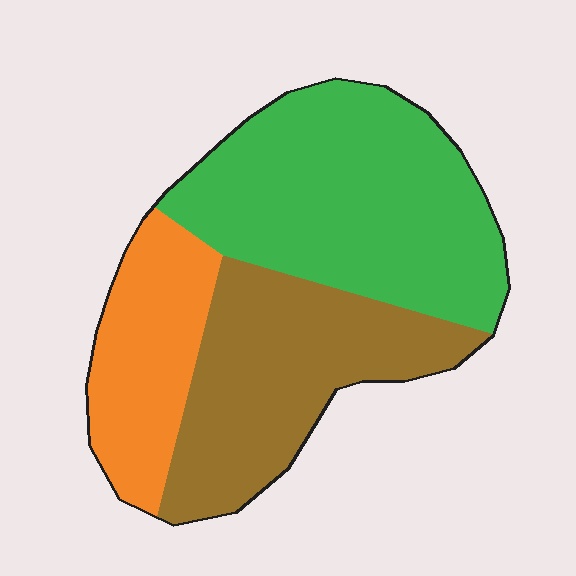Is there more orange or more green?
Green.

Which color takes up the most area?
Green, at roughly 45%.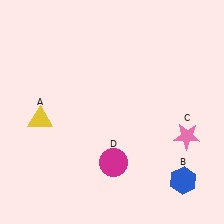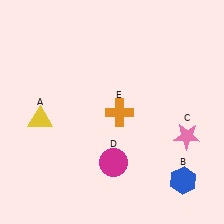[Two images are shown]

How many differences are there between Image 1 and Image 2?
There is 1 difference between the two images.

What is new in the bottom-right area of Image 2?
An orange cross (E) was added in the bottom-right area of Image 2.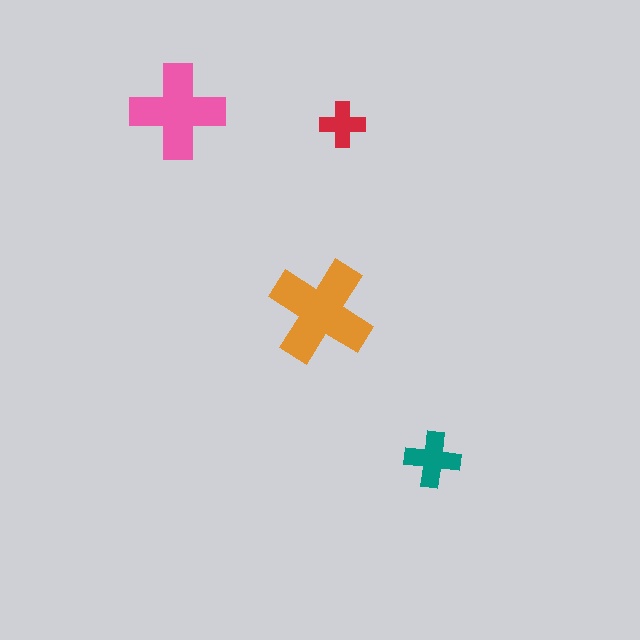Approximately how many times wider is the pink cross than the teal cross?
About 1.5 times wider.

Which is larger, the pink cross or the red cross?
The pink one.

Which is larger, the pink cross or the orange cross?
The orange one.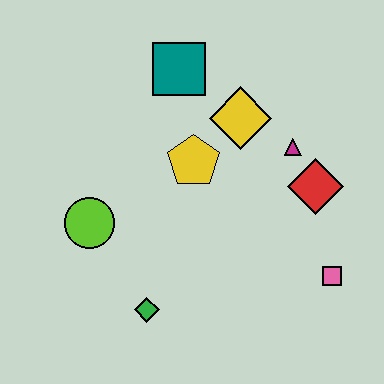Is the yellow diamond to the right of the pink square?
No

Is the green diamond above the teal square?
No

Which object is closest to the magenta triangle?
The red diamond is closest to the magenta triangle.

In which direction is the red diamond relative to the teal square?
The red diamond is to the right of the teal square.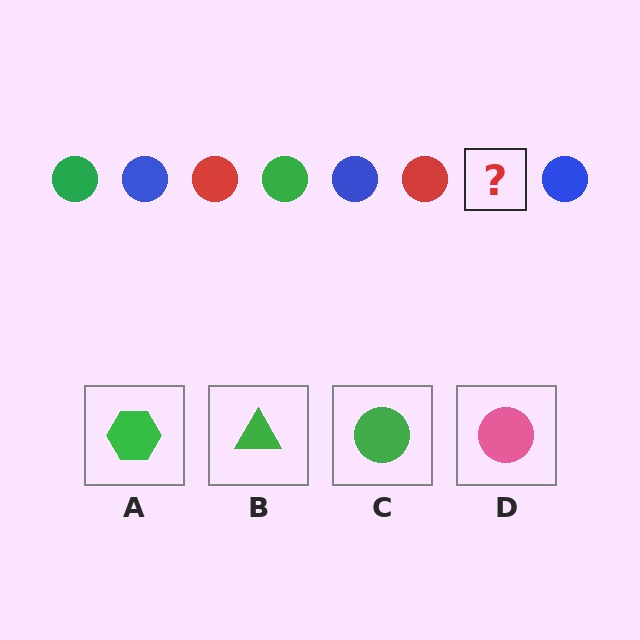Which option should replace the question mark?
Option C.